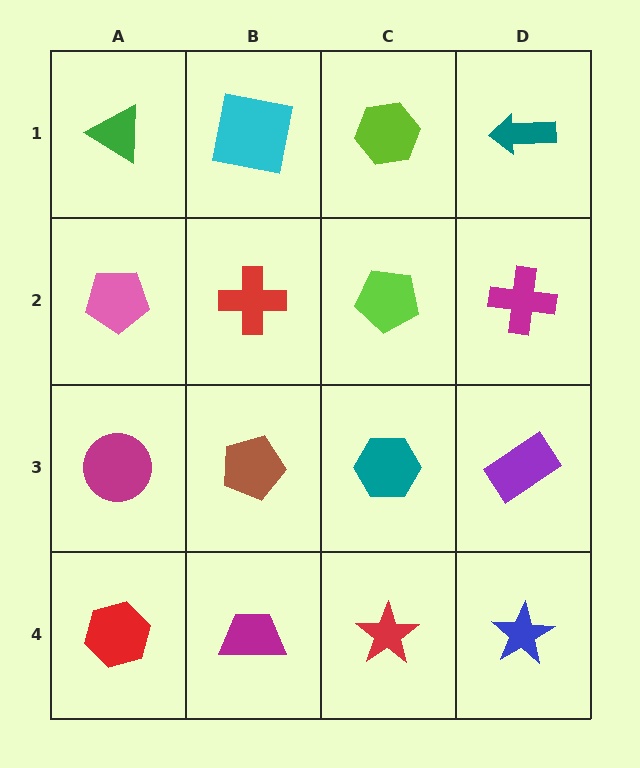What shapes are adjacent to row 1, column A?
A pink pentagon (row 2, column A), a cyan square (row 1, column B).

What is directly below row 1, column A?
A pink pentagon.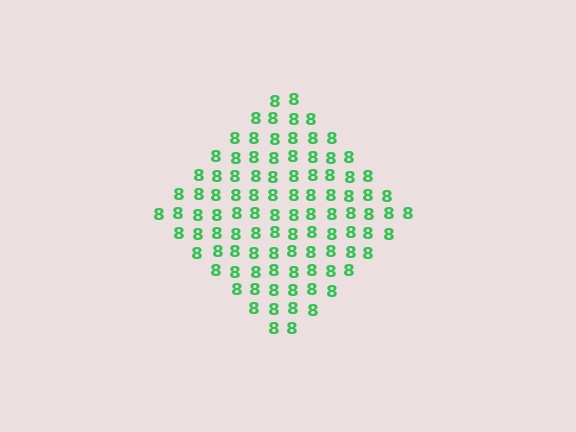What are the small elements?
The small elements are digit 8's.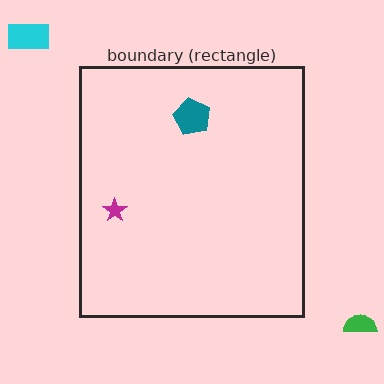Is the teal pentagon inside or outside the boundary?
Inside.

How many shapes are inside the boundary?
2 inside, 2 outside.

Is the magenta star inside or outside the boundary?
Inside.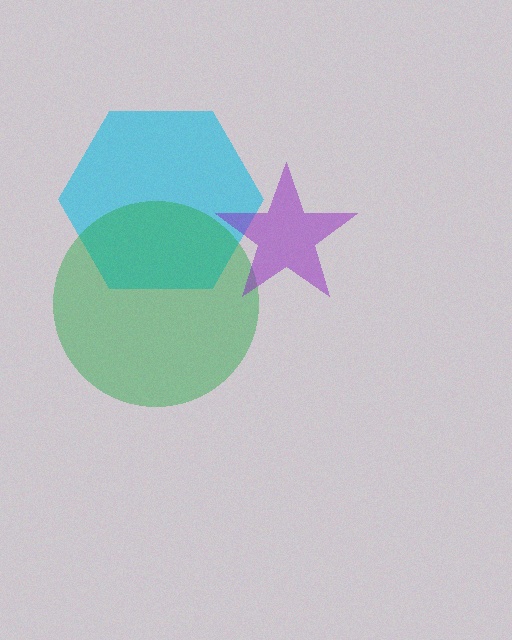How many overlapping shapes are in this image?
There are 3 overlapping shapes in the image.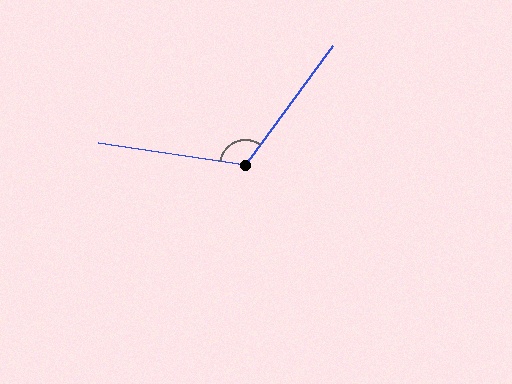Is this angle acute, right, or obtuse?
It is obtuse.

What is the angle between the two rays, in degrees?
Approximately 118 degrees.